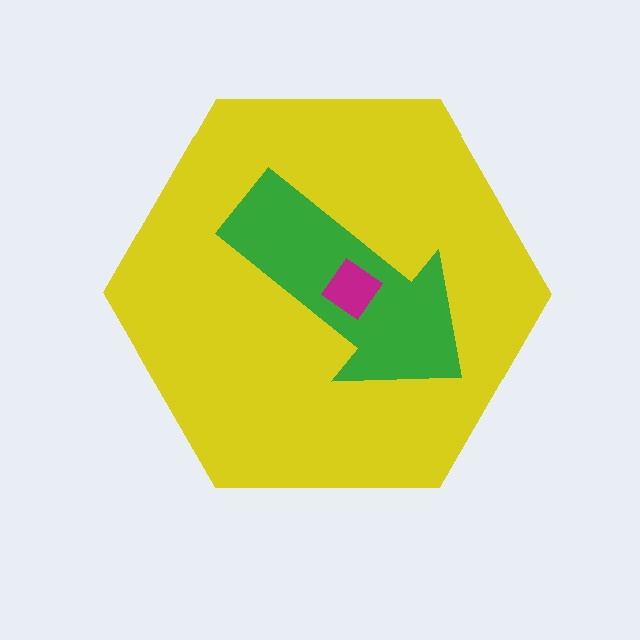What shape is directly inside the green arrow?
The magenta diamond.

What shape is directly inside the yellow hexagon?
The green arrow.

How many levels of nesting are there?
3.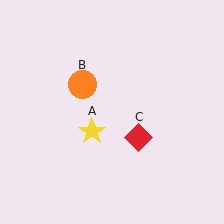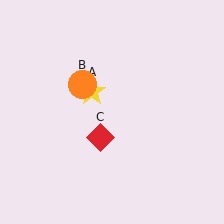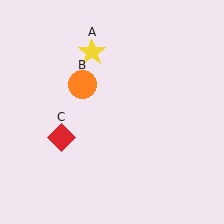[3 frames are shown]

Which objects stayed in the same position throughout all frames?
Orange circle (object B) remained stationary.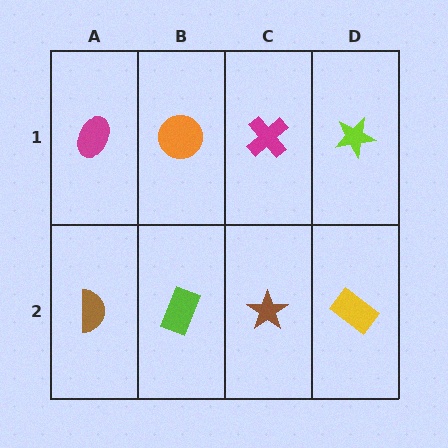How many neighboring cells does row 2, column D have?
2.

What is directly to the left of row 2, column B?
A brown semicircle.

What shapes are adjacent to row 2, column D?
A lime star (row 1, column D), a brown star (row 2, column C).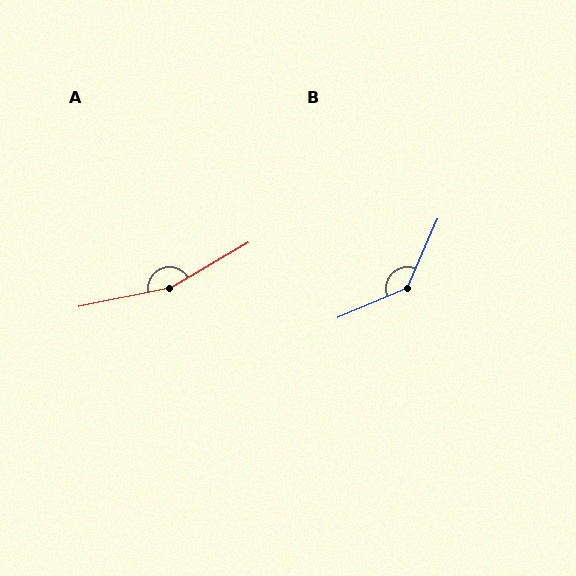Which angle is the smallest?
B, at approximately 137 degrees.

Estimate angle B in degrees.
Approximately 137 degrees.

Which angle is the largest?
A, at approximately 161 degrees.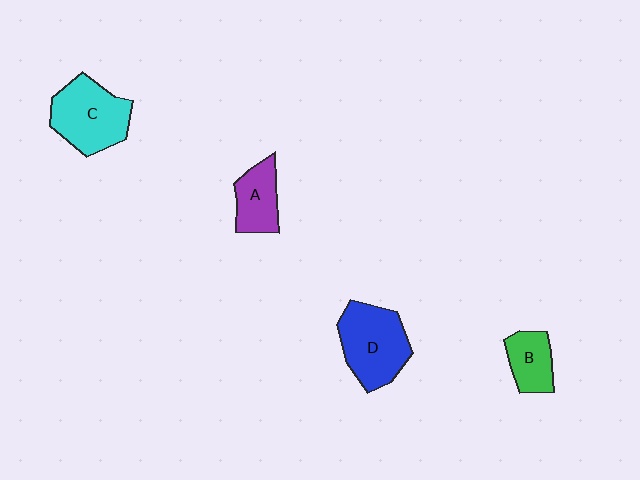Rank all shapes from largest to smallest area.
From largest to smallest: D (blue), C (cyan), A (purple), B (green).